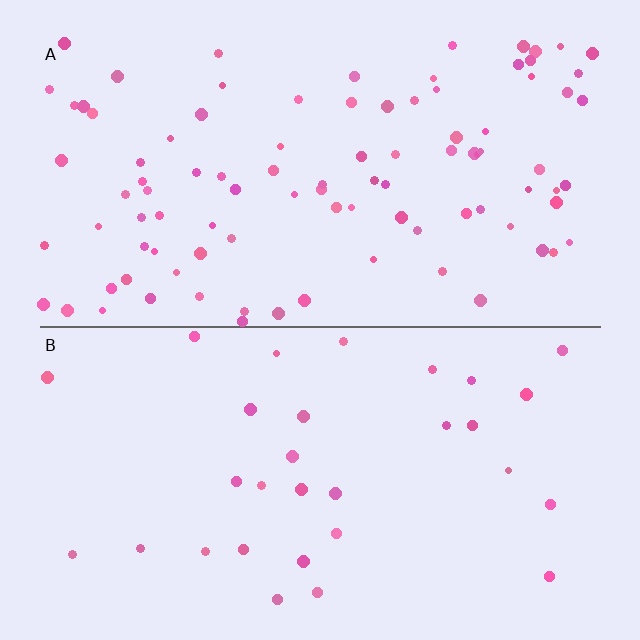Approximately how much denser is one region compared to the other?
Approximately 3.1× — region A over region B.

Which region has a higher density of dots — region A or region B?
A (the top).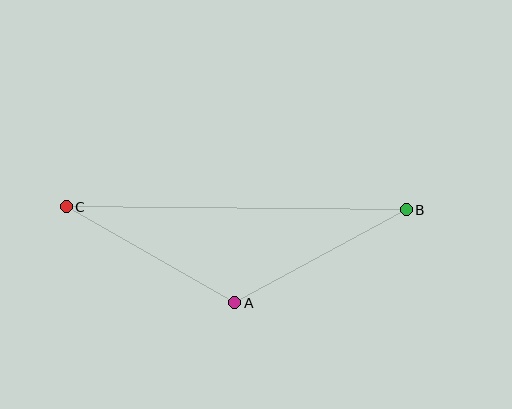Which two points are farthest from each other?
Points B and C are farthest from each other.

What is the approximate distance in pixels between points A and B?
The distance between A and B is approximately 195 pixels.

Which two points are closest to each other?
Points A and C are closest to each other.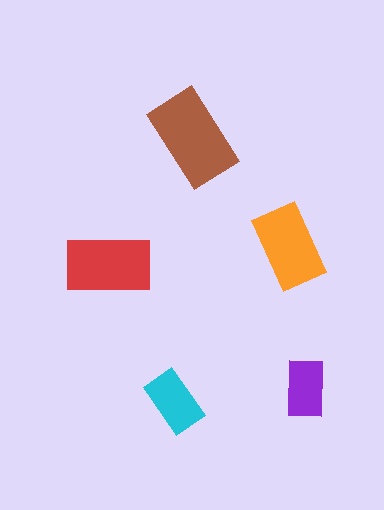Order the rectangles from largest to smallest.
the brown one, the red one, the orange one, the cyan one, the purple one.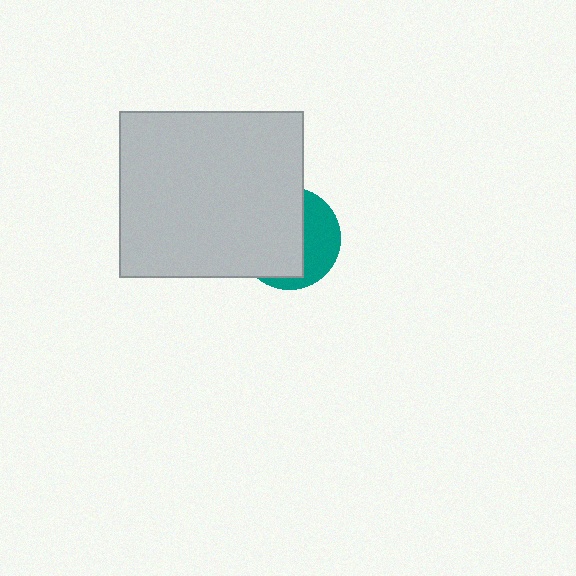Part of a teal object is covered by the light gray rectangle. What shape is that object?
It is a circle.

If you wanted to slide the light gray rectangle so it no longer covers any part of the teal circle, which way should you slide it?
Slide it left — that is the most direct way to separate the two shapes.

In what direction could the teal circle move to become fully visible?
The teal circle could move right. That would shift it out from behind the light gray rectangle entirely.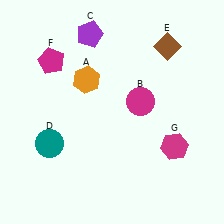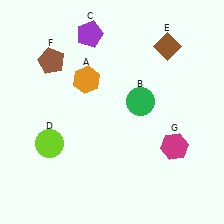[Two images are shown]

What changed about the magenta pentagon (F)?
In Image 1, F is magenta. In Image 2, it changed to brown.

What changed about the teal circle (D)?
In Image 1, D is teal. In Image 2, it changed to lime.